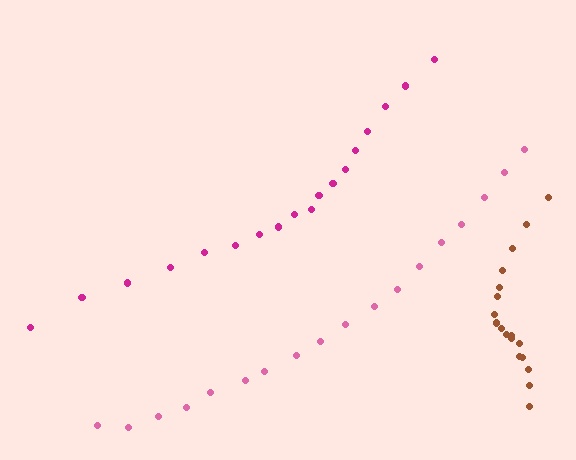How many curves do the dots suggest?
There are 3 distinct paths.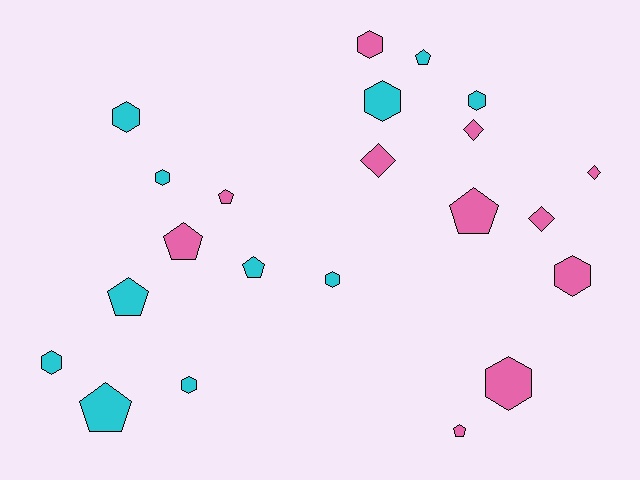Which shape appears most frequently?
Hexagon, with 10 objects.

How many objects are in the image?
There are 22 objects.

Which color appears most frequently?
Cyan, with 11 objects.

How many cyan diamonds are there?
There are no cyan diamonds.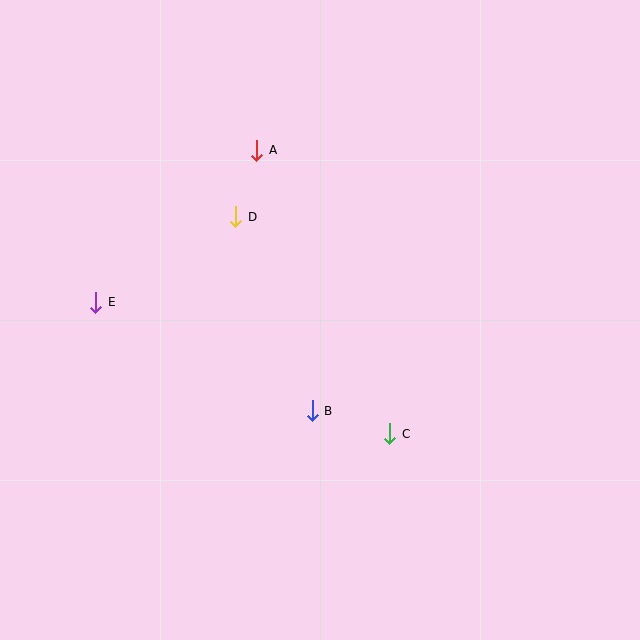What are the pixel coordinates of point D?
Point D is at (236, 217).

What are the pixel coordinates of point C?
Point C is at (390, 434).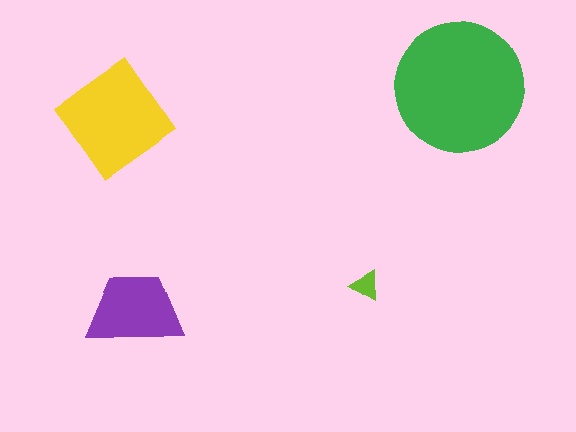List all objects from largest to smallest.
The green circle, the yellow diamond, the purple trapezoid, the lime triangle.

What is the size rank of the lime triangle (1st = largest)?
4th.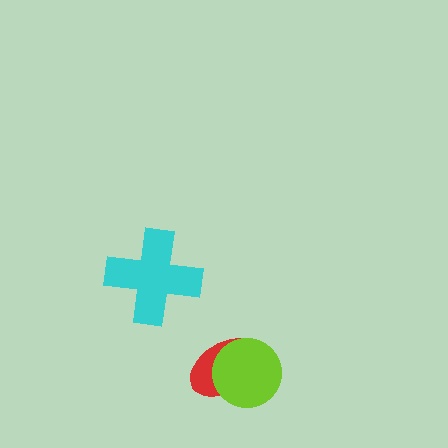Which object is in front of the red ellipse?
The lime circle is in front of the red ellipse.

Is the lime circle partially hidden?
No, no other shape covers it.